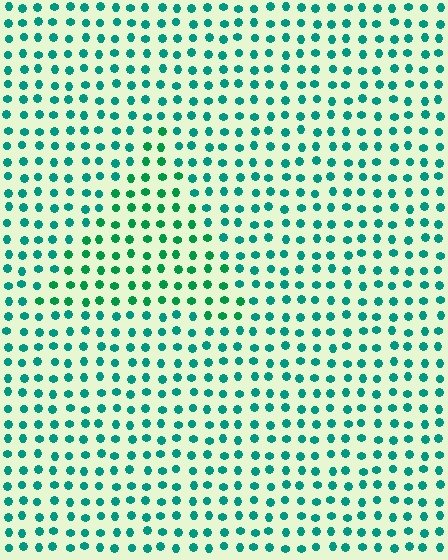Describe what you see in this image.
The image is filled with small teal elements in a uniform arrangement. A triangle-shaped region is visible where the elements are tinted to a slightly different hue, forming a subtle color boundary.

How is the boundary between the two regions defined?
The boundary is defined purely by a slight shift in hue (about 24 degrees). Spacing, size, and orientation are identical on both sides.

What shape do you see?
I see a triangle.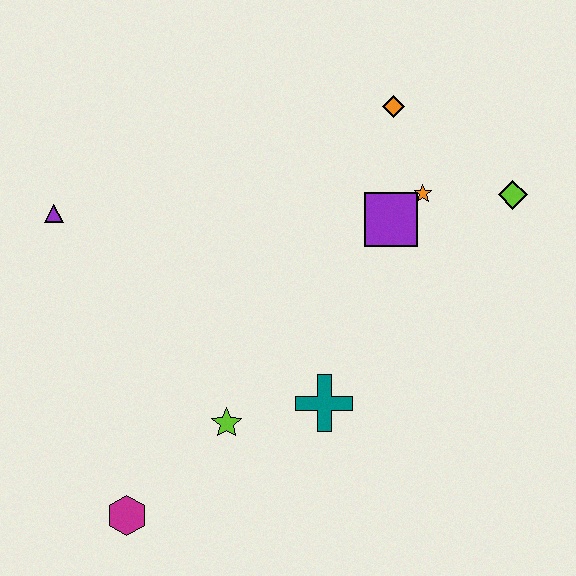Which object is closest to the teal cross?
The lime star is closest to the teal cross.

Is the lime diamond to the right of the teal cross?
Yes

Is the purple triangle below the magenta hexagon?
No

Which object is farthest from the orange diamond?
The magenta hexagon is farthest from the orange diamond.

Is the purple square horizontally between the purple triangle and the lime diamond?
Yes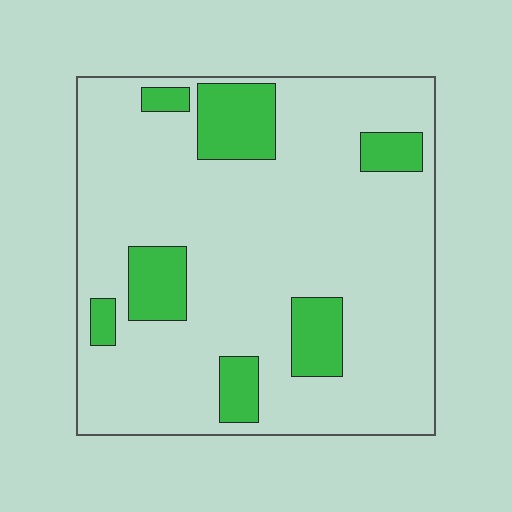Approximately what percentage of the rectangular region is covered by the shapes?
Approximately 15%.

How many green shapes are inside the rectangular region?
7.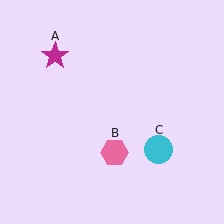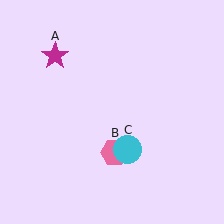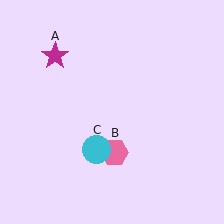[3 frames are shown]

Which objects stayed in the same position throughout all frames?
Magenta star (object A) and pink hexagon (object B) remained stationary.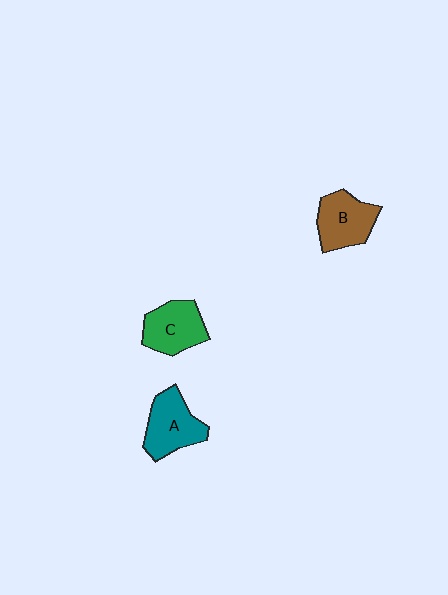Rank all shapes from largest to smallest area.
From largest to smallest: A (teal), B (brown), C (green).